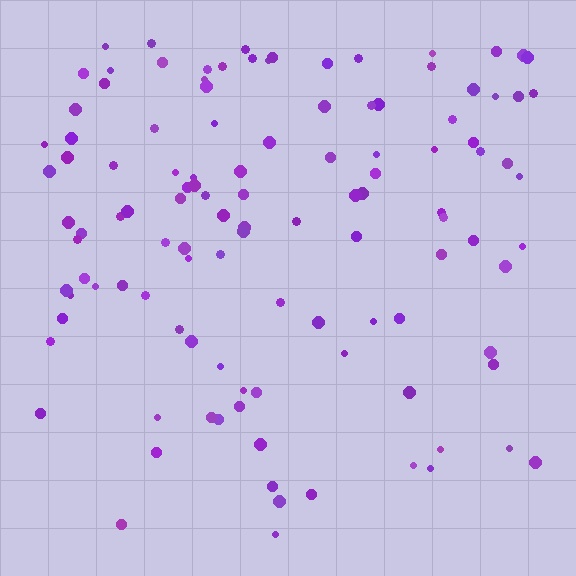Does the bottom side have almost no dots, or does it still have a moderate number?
Still a moderate number, just noticeably fewer than the top.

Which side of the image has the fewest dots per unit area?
The bottom.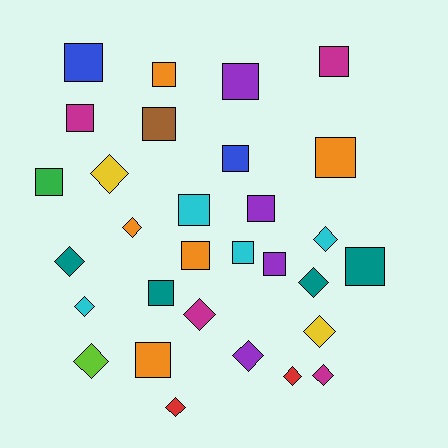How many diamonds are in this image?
There are 13 diamonds.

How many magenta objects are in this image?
There are 4 magenta objects.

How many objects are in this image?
There are 30 objects.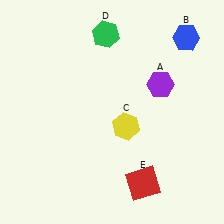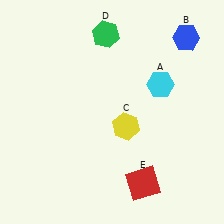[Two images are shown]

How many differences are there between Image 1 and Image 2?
There is 1 difference between the two images.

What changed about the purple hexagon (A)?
In Image 1, A is purple. In Image 2, it changed to cyan.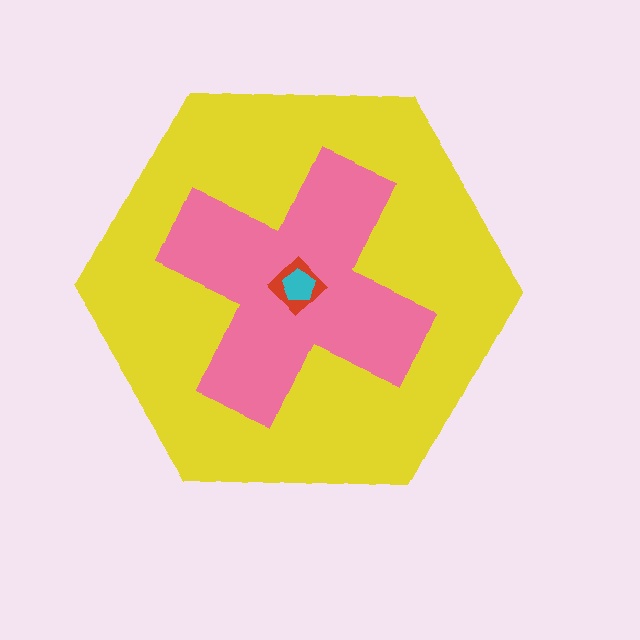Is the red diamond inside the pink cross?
Yes.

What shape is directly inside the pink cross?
The red diamond.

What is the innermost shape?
The cyan pentagon.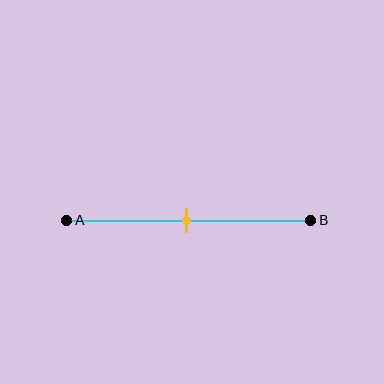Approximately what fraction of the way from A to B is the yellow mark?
The yellow mark is approximately 50% of the way from A to B.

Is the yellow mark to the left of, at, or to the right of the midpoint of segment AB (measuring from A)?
The yellow mark is approximately at the midpoint of segment AB.